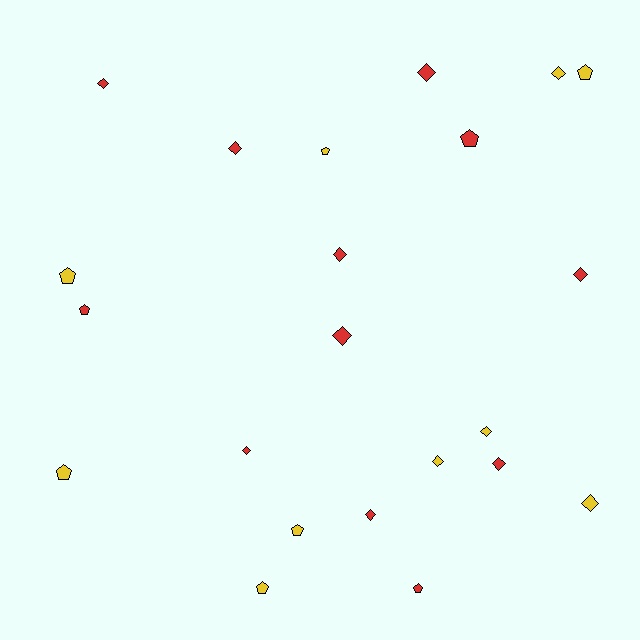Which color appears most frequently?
Red, with 12 objects.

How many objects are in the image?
There are 22 objects.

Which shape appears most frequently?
Diamond, with 13 objects.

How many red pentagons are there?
There are 3 red pentagons.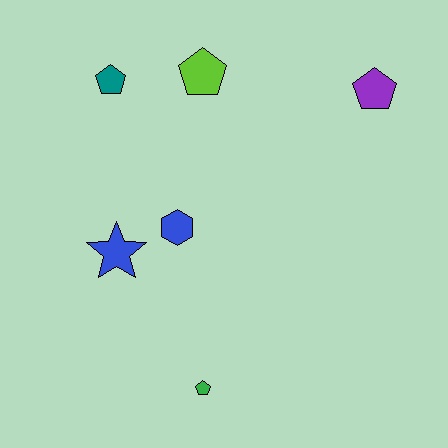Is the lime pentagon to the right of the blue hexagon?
Yes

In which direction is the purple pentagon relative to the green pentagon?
The purple pentagon is above the green pentagon.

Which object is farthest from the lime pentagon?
The green pentagon is farthest from the lime pentagon.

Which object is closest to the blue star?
The blue hexagon is closest to the blue star.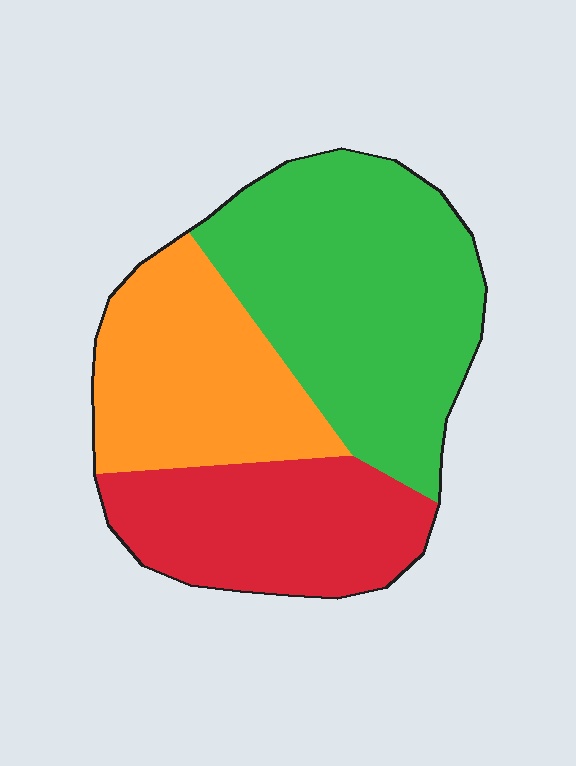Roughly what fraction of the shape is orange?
Orange takes up about one quarter (1/4) of the shape.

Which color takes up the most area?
Green, at roughly 45%.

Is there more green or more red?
Green.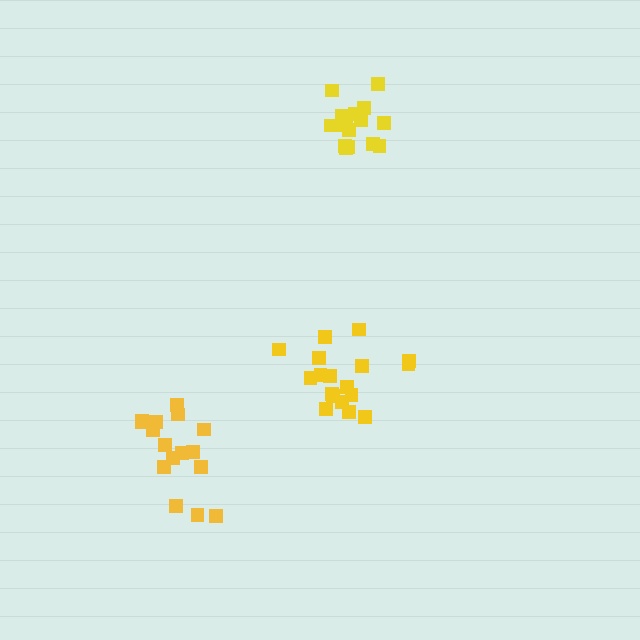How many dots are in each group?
Group 1: 16 dots, Group 2: 18 dots, Group 3: 16 dots (50 total).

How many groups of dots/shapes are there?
There are 3 groups.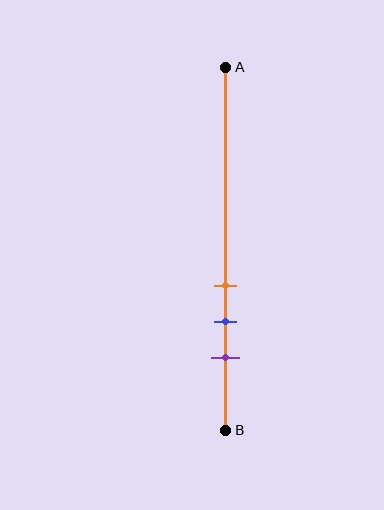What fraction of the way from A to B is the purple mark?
The purple mark is approximately 80% (0.8) of the way from A to B.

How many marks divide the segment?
There are 3 marks dividing the segment.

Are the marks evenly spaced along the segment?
Yes, the marks are approximately evenly spaced.